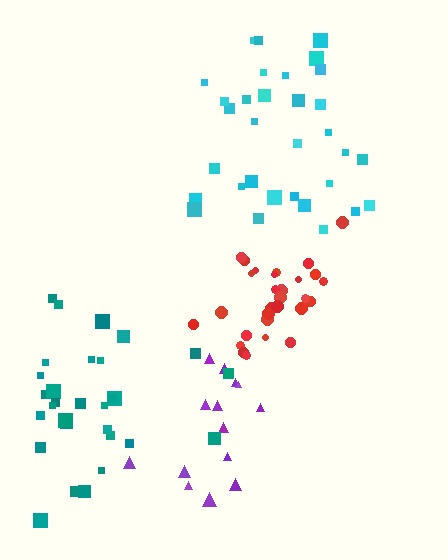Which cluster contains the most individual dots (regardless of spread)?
Cyan (32).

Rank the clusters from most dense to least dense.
red, teal, cyan, purple.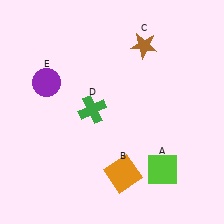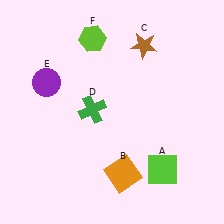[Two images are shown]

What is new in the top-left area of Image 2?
A lime hexagon (F) was added in the top-left area of Image 2.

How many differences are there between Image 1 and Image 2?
There is 1 difference between the two images.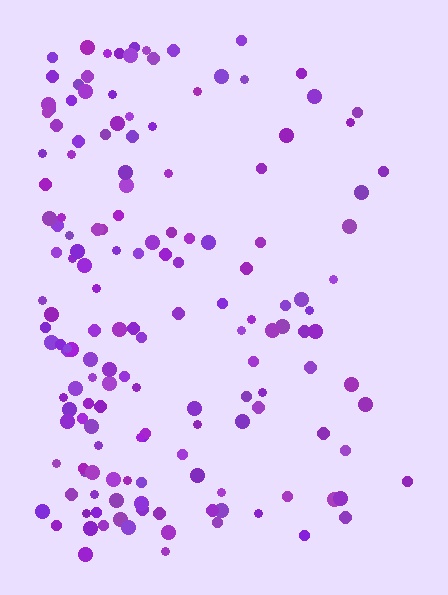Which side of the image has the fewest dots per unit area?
The right.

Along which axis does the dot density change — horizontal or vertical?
Horizontal.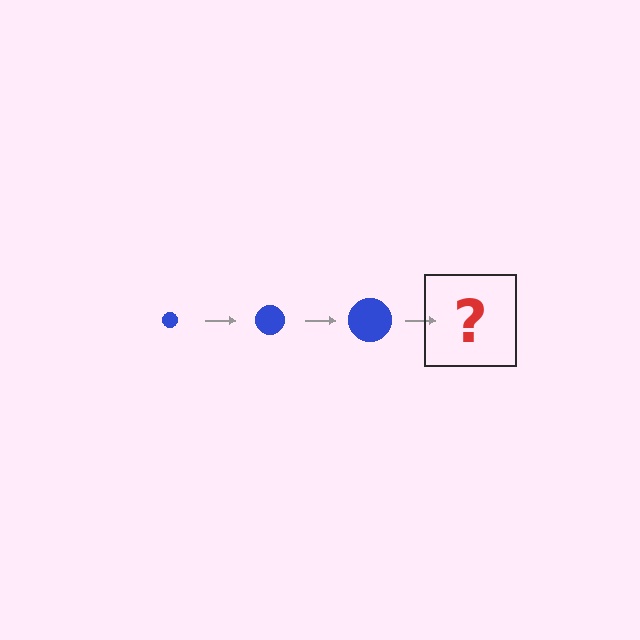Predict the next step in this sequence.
The next step is a blue circle, larger than the previous one.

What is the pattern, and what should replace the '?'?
The pattern is that the circle gets progressively larger each step. The '?' should be a blue circle, larger than the previous one.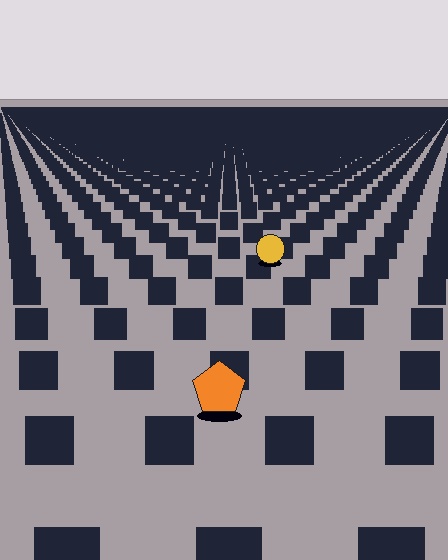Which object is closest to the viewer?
The orange pentagon is closest. The texture marks near it are larger and more spread out.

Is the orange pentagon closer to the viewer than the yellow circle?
Yes. The orange pentagon is closer — you can tell from the texture gradient: the ground texture is coarser near it.